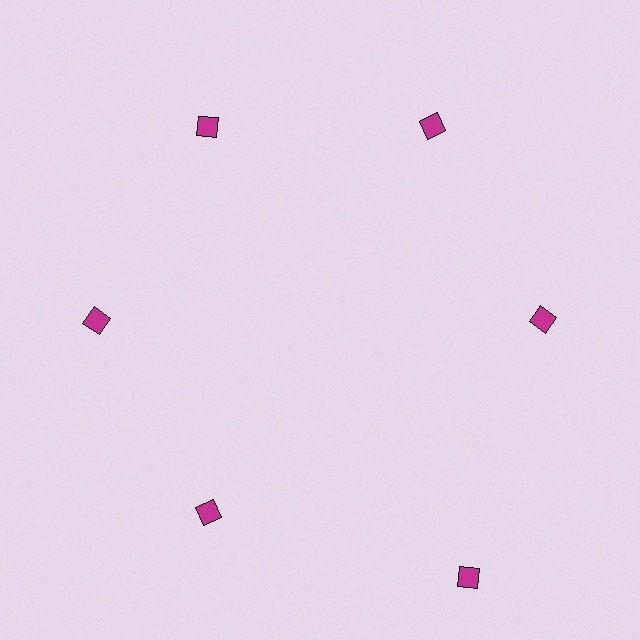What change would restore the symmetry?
The symmetry would be restored by moving it inward, back onto the ring so that all 6 diamonds sit at equal angles and equal distance from the center.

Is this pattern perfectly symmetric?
No. The 6 magenta diamonds are arranged in a ring, but one element near the 5 o'clock position is pushed outward from the center, breaking the 6-fold rotational symmetry.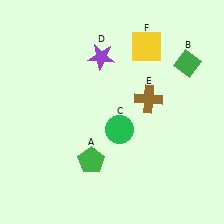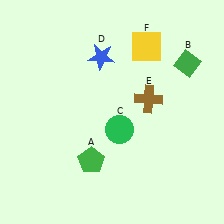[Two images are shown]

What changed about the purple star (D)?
In Image 1, D is purple. In Image 2, it changed to blue.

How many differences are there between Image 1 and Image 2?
There is 1 difference between the two images.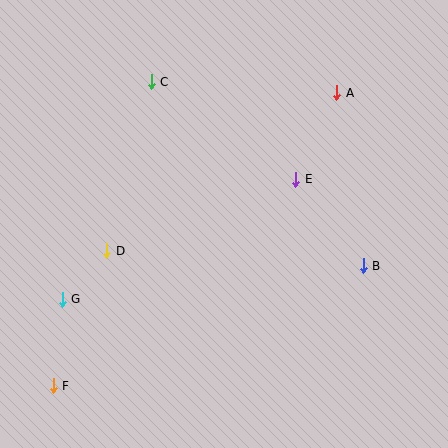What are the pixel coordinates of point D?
Point D is at (107, 251).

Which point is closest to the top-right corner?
Point A is closest to the top-right corner.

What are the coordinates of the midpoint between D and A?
The midpoint between D and A is at (222, 172).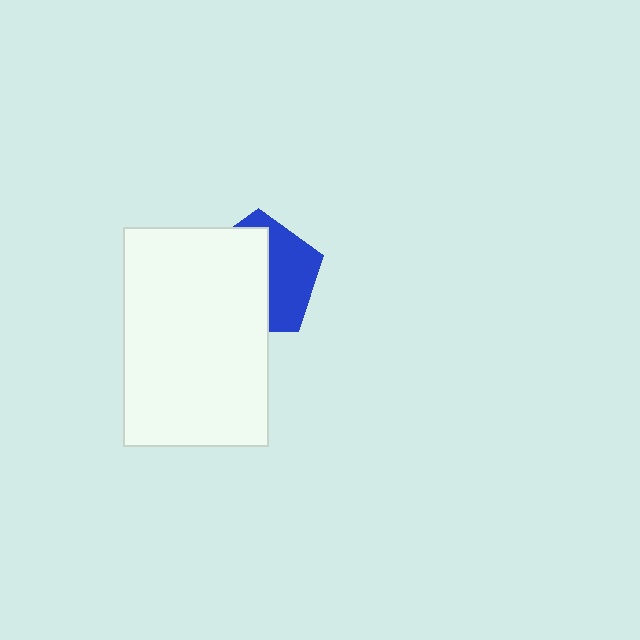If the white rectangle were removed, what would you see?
You would see the complete blue pentagon.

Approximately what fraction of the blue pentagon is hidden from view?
Roughly 58% of the blue pentagon is hidden behind the white rectangle.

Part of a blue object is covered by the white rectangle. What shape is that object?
It is a pentagon.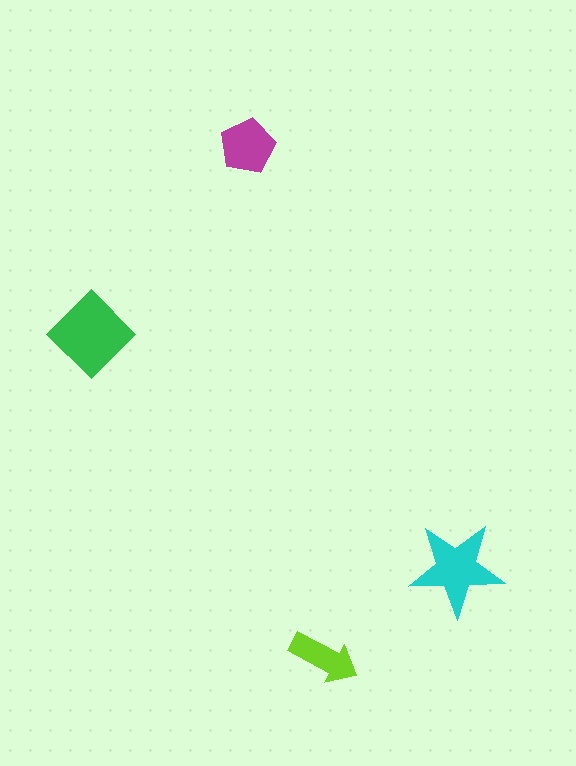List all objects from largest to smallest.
The green diamond, the cyan star, the magenta pentagon, the lime arrow.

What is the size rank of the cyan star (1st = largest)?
2nd.